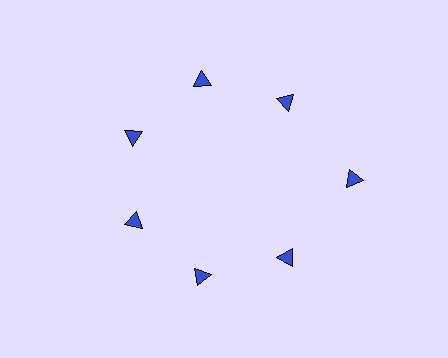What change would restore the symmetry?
The symmetry would be restored by moving it inward, back onto the ring so that all 7 triangles sit at equal angles and equal distance from the center.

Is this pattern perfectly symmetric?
No. The 7 blue triangles are arranged in a ring, but one element near the 3 o'clock position is pushed outward from the center, breaking the 7-fold rotational symmetry.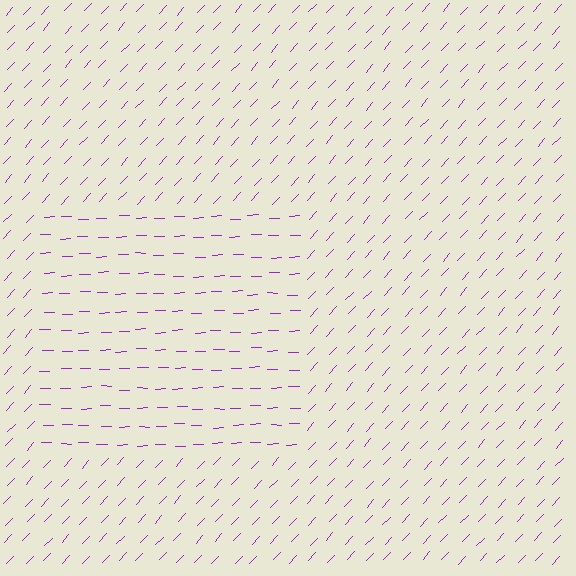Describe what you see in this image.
The image is filled with small purple line segments. A rectangle region in the image has lines oriented differently from the surrounding lines, creating a visible texture boundary.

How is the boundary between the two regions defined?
The boundary is defined purely by a change in line orientation (approximately 45 degrees difference). All lines are the same color and thickness.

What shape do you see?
I see a rectangle.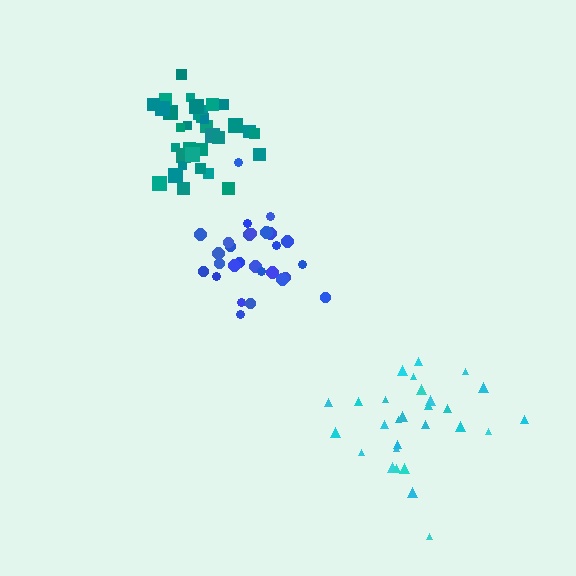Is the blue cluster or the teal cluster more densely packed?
Teal.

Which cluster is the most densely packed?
Teal.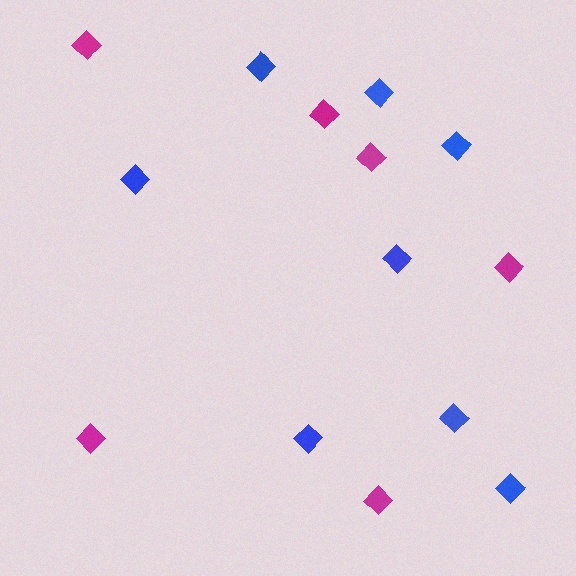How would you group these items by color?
There are 2 groups: one group of magenta diamonds (6) and one group of blue diamonds (8).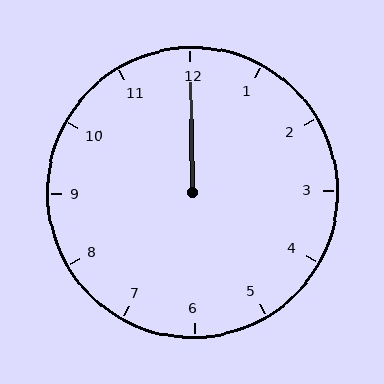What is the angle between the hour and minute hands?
Approximately 0 degrees.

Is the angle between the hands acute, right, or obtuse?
It is acute.